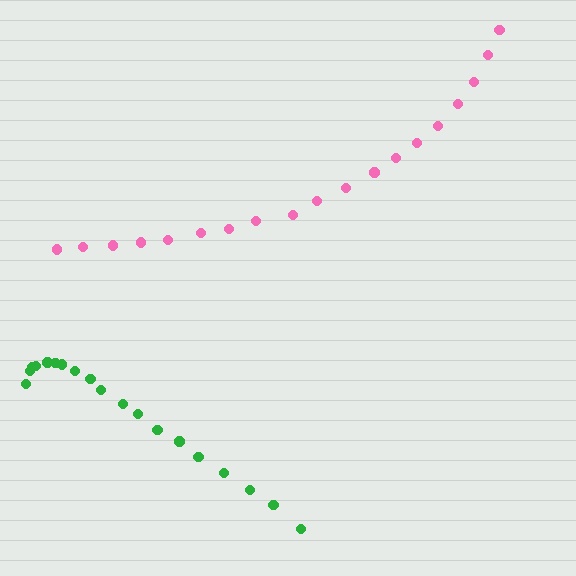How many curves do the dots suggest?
There are 2 distinct paths.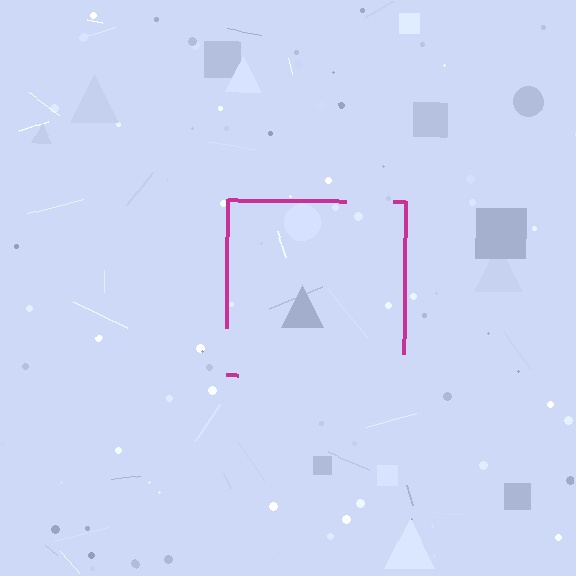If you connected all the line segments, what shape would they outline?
They would outline a square.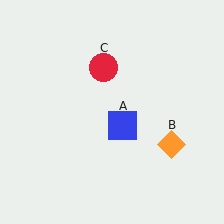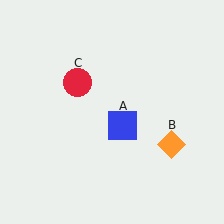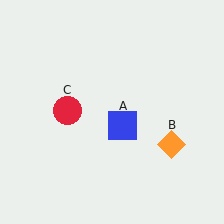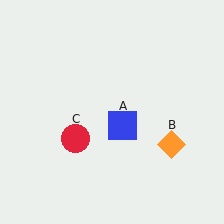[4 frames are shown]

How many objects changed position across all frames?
1 object changed position: red circle (object C).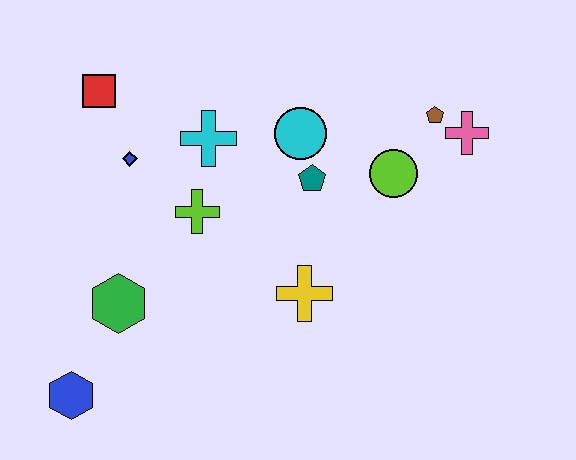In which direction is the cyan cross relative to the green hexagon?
The cyan cross is above the green hexagon.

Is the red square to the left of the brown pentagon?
Yes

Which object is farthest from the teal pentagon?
The blue hexagon is farthest from the teal pentagon.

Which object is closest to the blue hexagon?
The green hexagon is closest to the blue hexagon.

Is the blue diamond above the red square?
No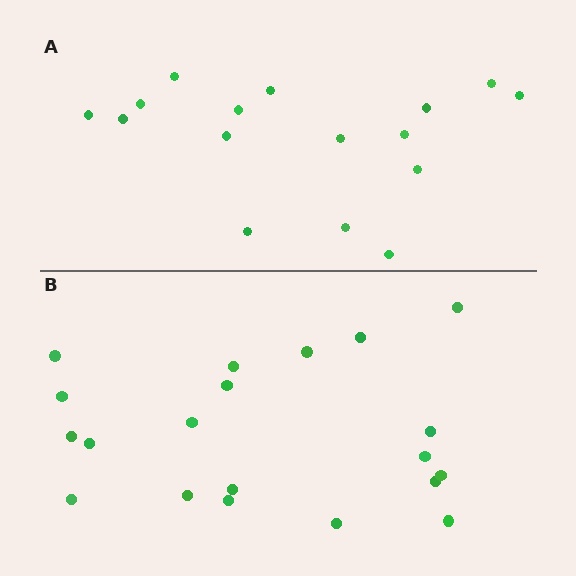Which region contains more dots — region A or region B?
Region B (the bottom region) has more dots.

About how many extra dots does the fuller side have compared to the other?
Region B has about 4 more dots than region A.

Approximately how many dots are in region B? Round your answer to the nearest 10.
About 20 dots.